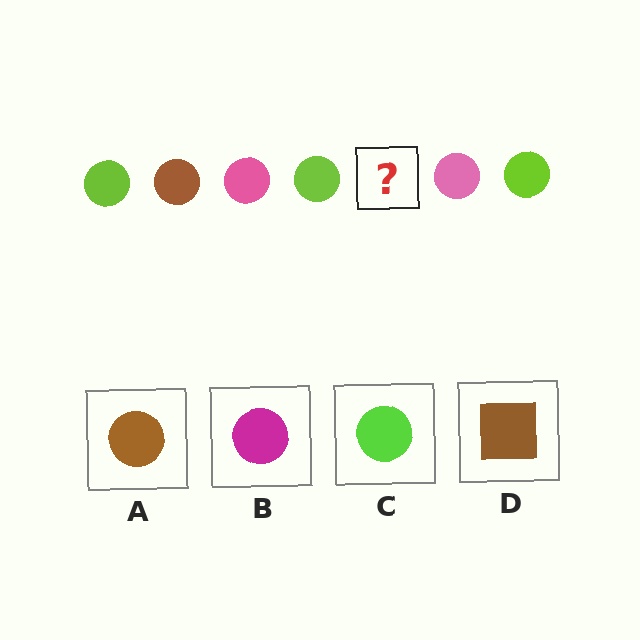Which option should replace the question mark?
Option A.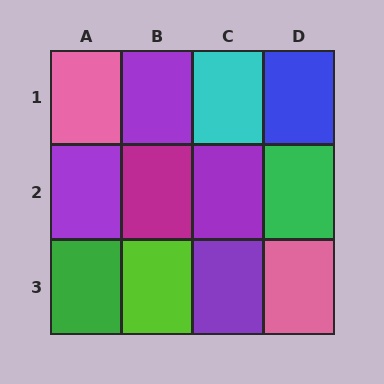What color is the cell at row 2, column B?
Magenta.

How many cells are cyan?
1 cell is cyan.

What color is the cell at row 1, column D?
Blue.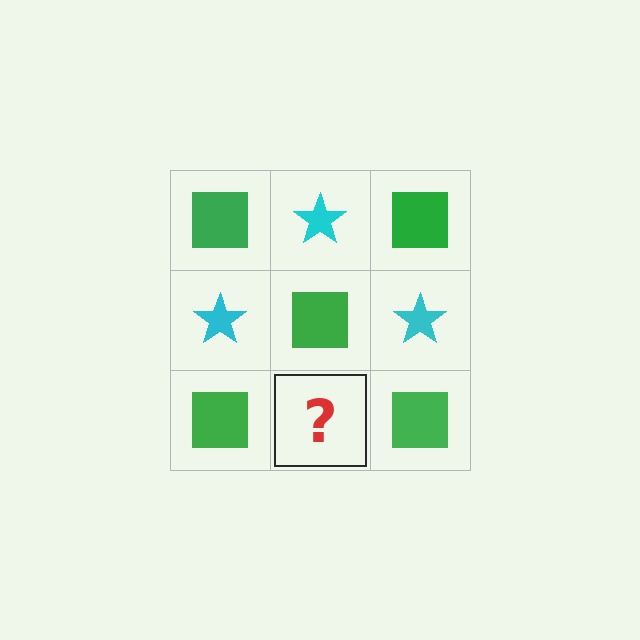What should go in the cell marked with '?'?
The missing cell should contain a cyan star.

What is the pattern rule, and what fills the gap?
The rule is that it alternates green square and cyan star in a checkerboard pattern. The gap should be filled with a cyan star.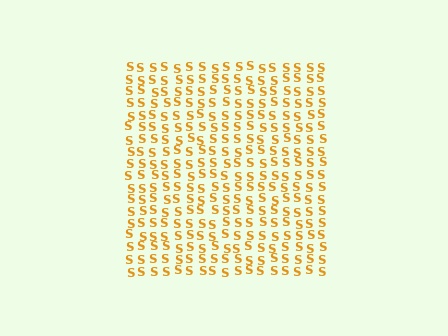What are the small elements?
The small elements are letter S's.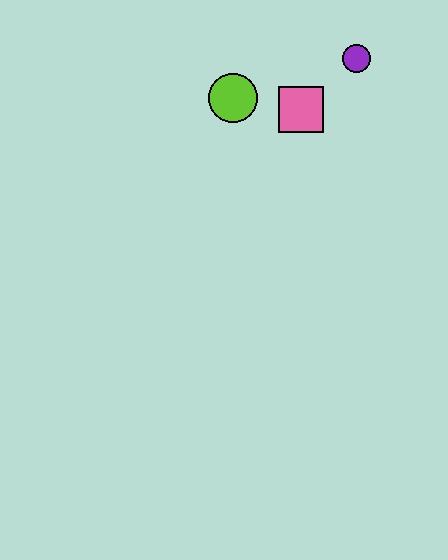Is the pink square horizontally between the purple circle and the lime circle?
Yes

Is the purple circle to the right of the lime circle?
Yes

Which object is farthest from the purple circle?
The lime circle is farthest from the purple circle.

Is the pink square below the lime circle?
Yes